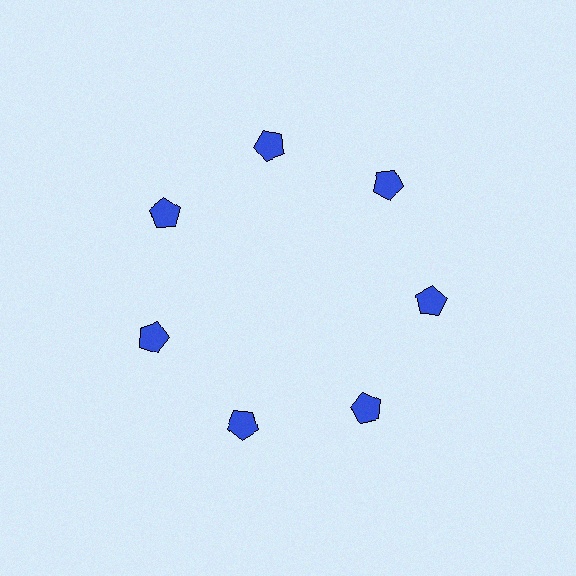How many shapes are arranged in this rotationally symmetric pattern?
There are 7 shapes, arranged in 7 groups of 1.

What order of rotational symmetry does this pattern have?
This pattern has 7-fold rotational symmetry.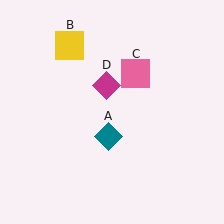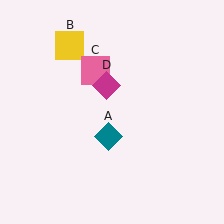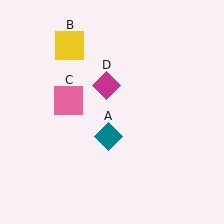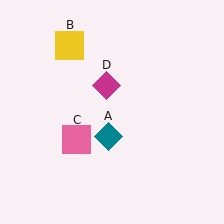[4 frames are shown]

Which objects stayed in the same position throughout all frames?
Teal diamond (object A) and yellow square (object B) and magenta diamond (object D) remained stationary.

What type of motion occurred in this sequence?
The pink square (object C) rotated counterclockwise around the center of the scene.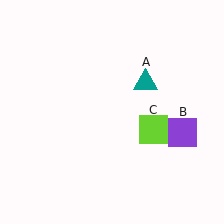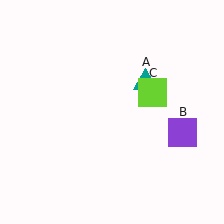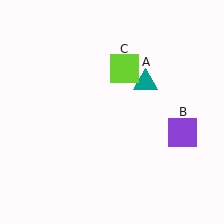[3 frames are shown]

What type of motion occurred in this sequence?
The lime square (object C) rotated counterclockwise around the center of the scene.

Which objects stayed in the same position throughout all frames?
Teal triangle (object A) and purple square (object B) remained stationary.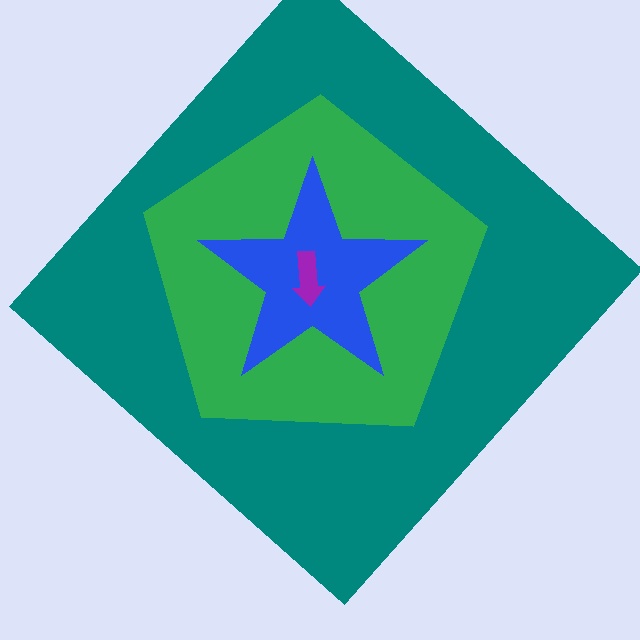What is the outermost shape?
The teal diamond.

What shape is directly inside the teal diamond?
The green pentagon.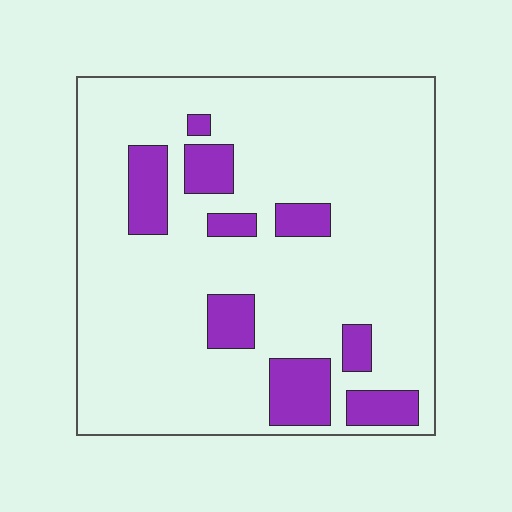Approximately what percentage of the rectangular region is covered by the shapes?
Approximately 15%.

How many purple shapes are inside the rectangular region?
9.